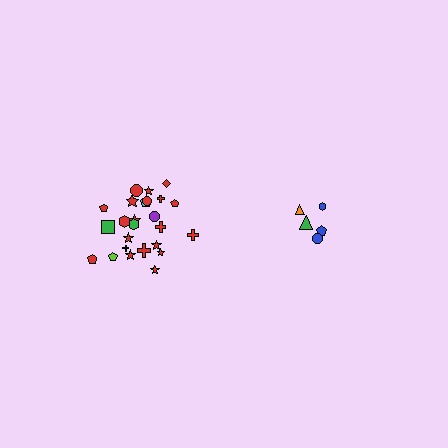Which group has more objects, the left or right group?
The left group.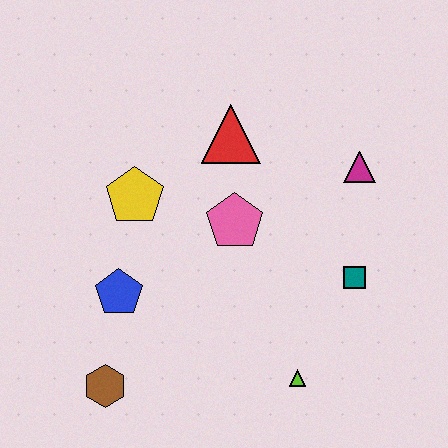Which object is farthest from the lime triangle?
The red triangle is farthest from the lime triangle.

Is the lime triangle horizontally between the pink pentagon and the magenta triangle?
Yes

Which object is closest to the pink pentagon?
The red triangle is closest to the pink pentagon.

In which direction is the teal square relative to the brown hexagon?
The teal square is to the right of the brown hexagon.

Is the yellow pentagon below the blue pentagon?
No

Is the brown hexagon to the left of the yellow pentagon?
Yes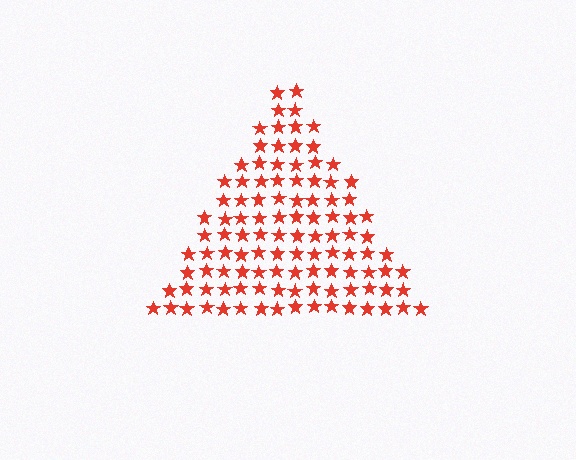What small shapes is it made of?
It is made of small stars.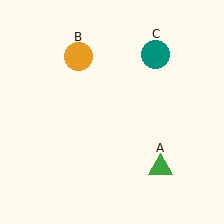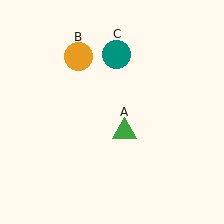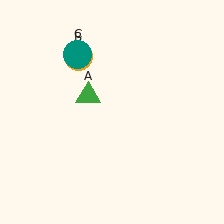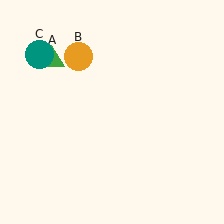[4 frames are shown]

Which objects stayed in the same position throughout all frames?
Orange circle (object B) remained stationary.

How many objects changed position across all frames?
2 objects changed position: green triangle (object A), teal circle (object C).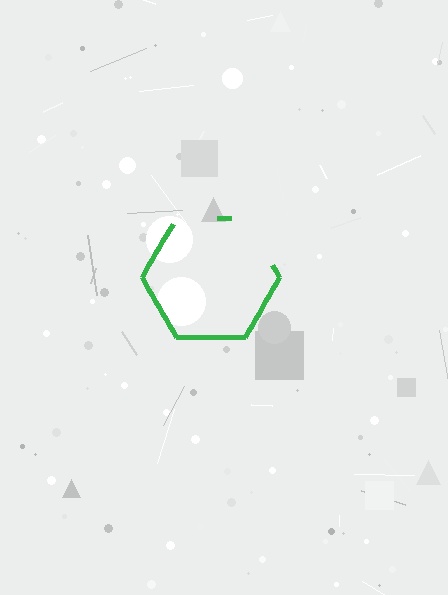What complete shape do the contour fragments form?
The contour fragments form a hexagon.